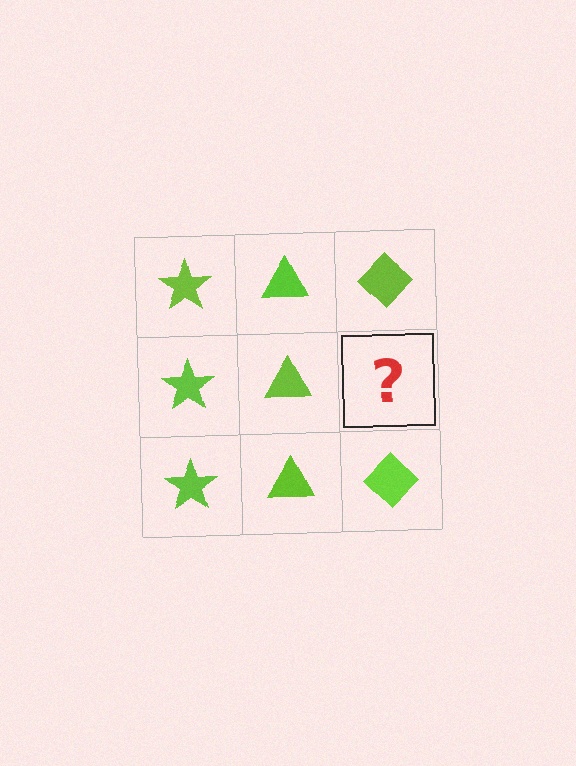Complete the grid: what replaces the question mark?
The question mark should be replaced with a lime diamond.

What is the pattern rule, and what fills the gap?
The rule is that each column has a consistent shape. The gap should be filled with a lime diamond.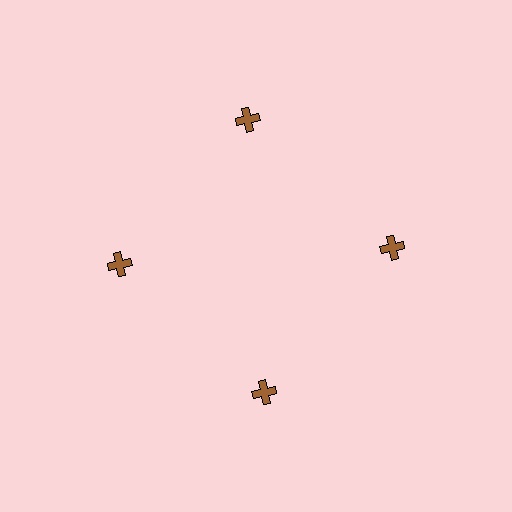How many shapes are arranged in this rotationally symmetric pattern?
There are 4 shapes, arranged in 4 groups of 1.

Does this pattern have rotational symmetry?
Yes, this pattern has 4-fold rotational symmetry. It looks the same after rotating 90 degrees around the center.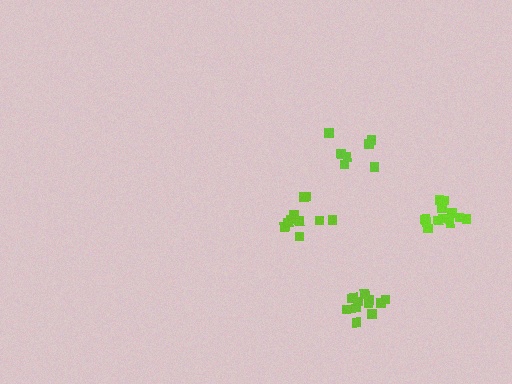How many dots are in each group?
Group 1: 10 dots, Group 2: 12 dots, Group 3: 7 dots, Group 4: 12 dots (41 total).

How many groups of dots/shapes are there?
There are 4 groups.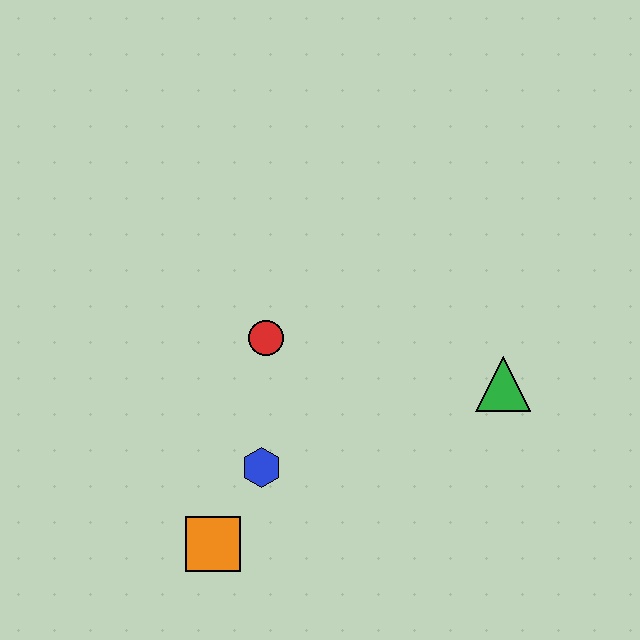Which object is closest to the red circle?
The blue hexagon is closest to the red circle.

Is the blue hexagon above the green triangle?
No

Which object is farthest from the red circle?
The green triangle is farthest from the red circle.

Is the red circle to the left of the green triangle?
Yes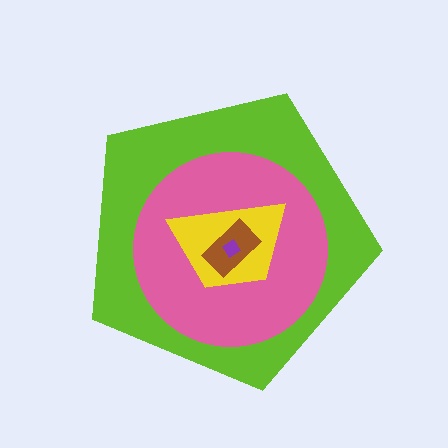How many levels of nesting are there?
5.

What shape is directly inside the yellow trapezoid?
The brown rectangle.